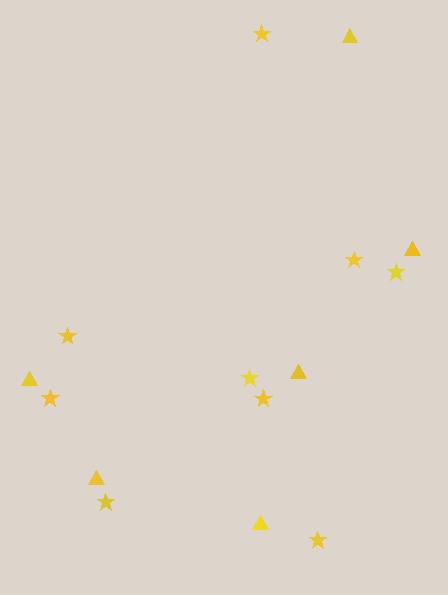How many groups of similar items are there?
There are 2 groups: one group of stars (9) and one group of triangles (6).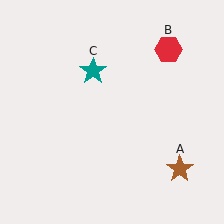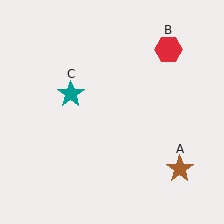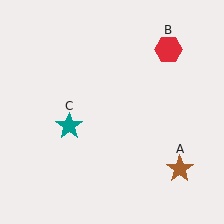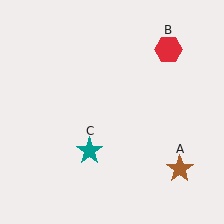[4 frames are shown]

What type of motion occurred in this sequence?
The teal star (object C) rotated counterclockwise around the center of the scene.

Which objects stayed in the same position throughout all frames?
Brown star (object A) and red hexagon (object B) remained stationary.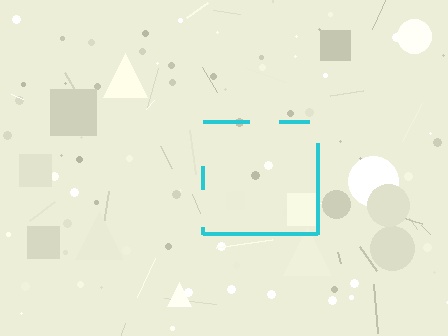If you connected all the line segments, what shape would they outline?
They would outline a square.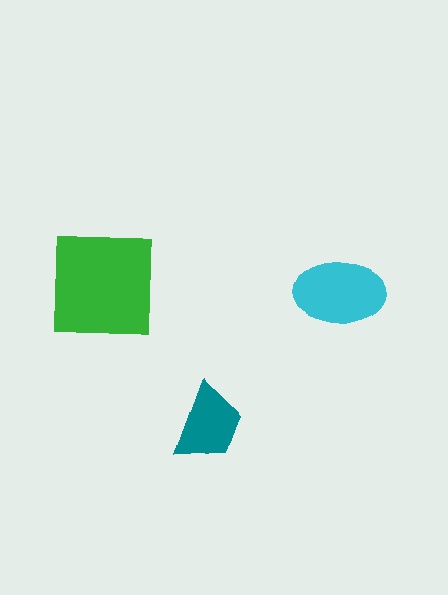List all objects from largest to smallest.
The green square, the cyan ellipse, the teal trapezoid.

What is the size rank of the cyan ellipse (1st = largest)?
2nd.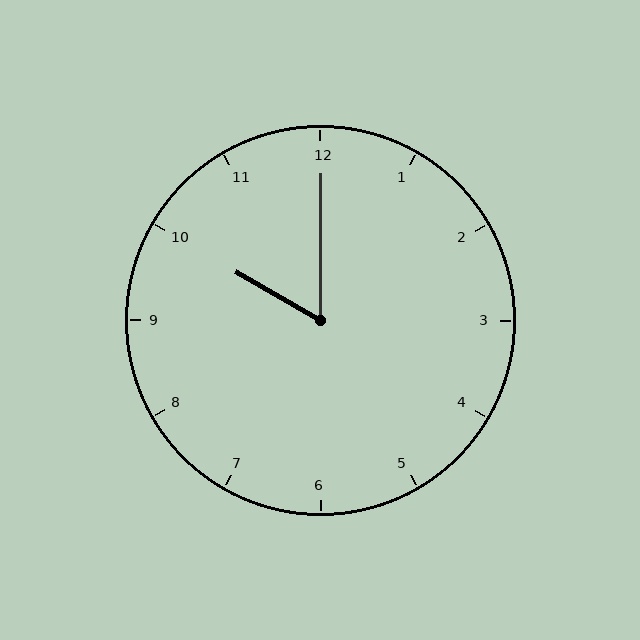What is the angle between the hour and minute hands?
Approximately 60 degrees.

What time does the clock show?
10:00.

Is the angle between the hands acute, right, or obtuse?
It is acute.